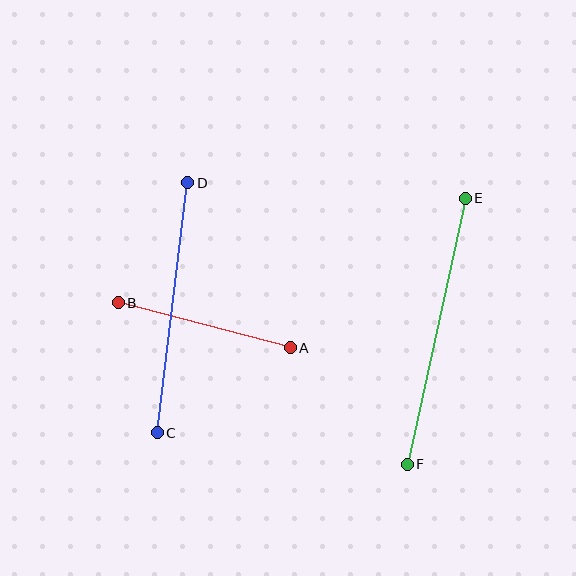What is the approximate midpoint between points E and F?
The midpoint is at approximately (436, 331) pixels.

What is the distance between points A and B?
The distance is approximately 178 pixels.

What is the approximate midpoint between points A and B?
The midpoint is at approximately (204, 325) pixels.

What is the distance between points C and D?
The distance is approximately 252 pixels.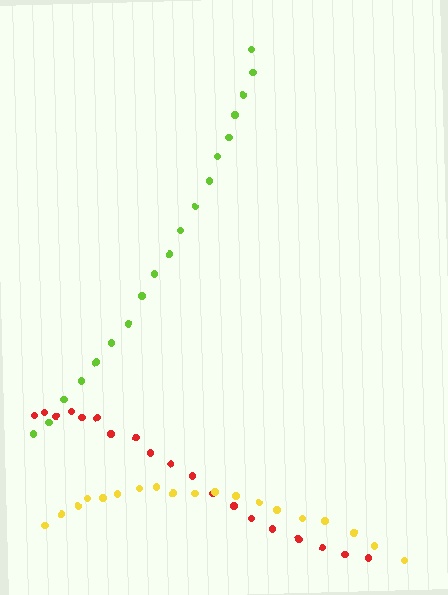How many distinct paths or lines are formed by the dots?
There are 3 distinct paths.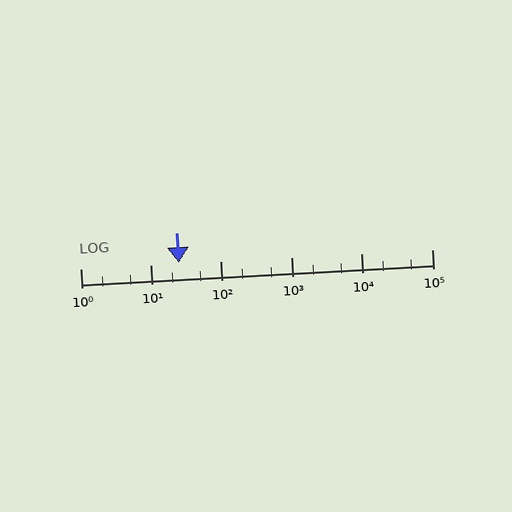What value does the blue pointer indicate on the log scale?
The pointer indicates approximately 25.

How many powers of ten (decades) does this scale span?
The scale spans 5 decades, from 1 to 100000.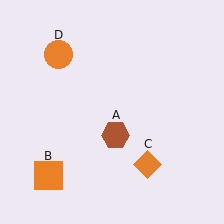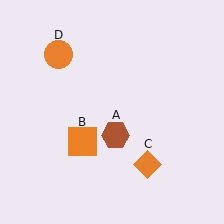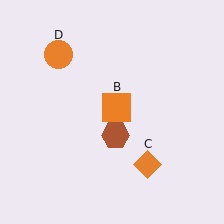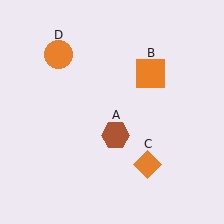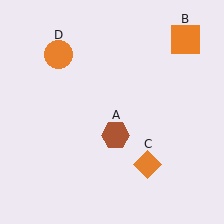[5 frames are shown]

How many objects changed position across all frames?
1 object changed position: orange square (object B).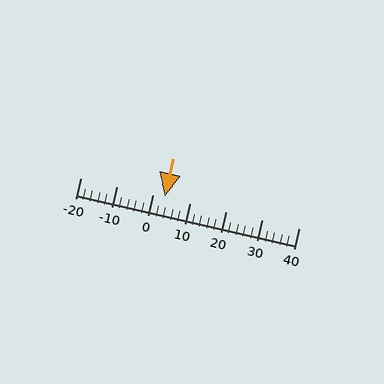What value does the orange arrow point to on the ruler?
The orange arrow points to approximately 3.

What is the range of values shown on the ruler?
The ruler shows values from -20 to 40.